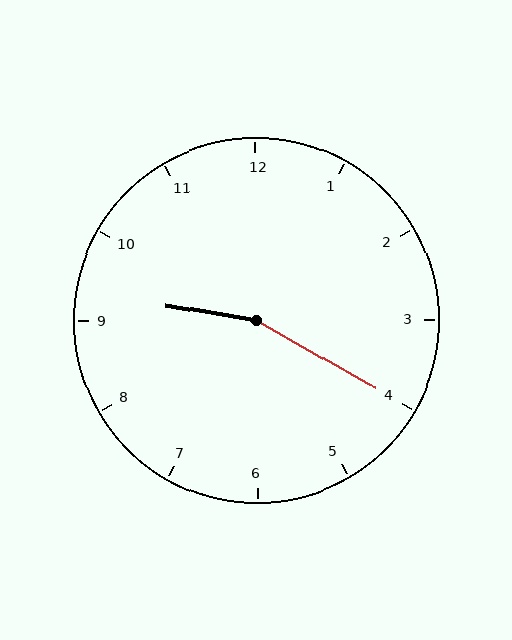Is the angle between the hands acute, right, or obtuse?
It is obtuse.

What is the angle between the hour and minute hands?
Approximately 160 degrees.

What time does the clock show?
9:20.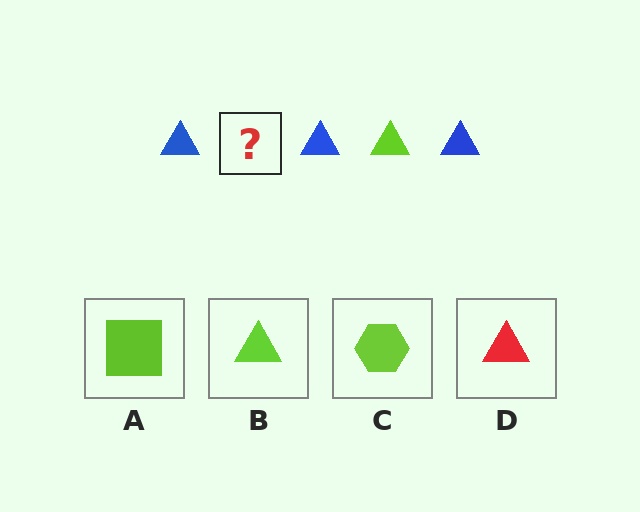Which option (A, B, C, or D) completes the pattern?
B.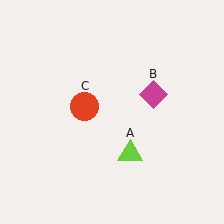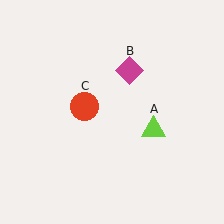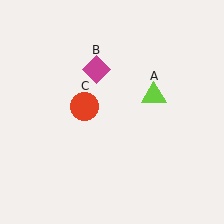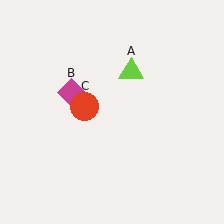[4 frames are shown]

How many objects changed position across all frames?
2 objects changed position: lime triangle (object A), magenta diamond (object B).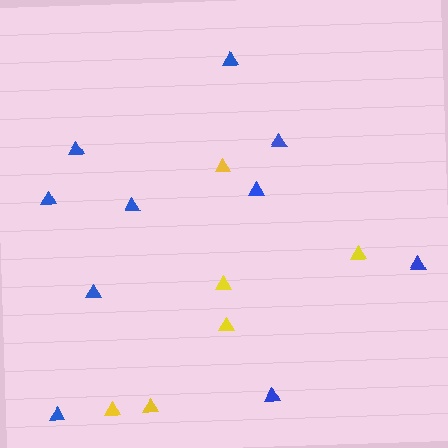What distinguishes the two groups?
There are 2 groups: one group of blue triangles (10) and one group of yellow triangles (6).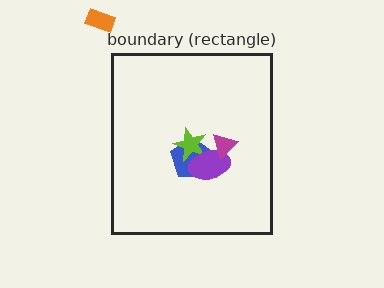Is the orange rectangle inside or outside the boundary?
Outside.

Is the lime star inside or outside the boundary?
Inside.